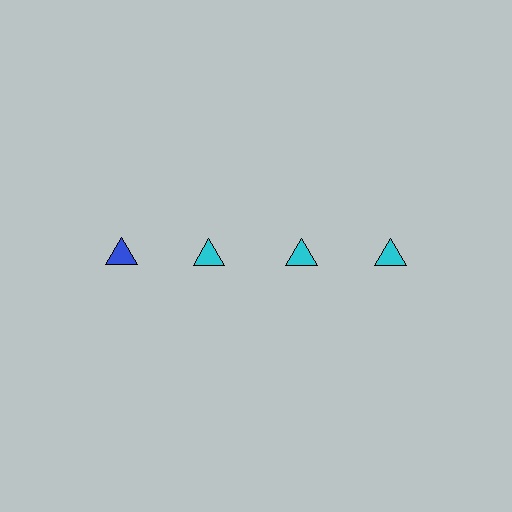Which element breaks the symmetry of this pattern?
The blue triangle in the top row, leftmost column breaks the symmetry. All other shapes are cyan triangles.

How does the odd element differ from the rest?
It has a different color: blue instead of cyan.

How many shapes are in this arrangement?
There are 4 shapes arranged in a grid pattern.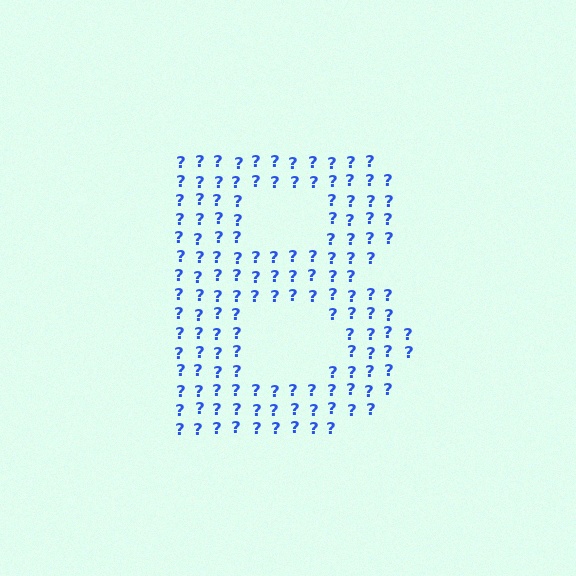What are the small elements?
The small elements are question marks.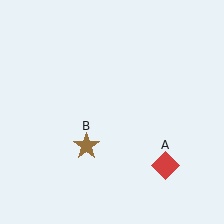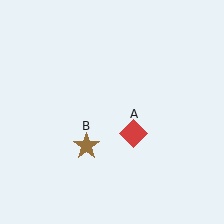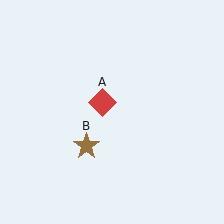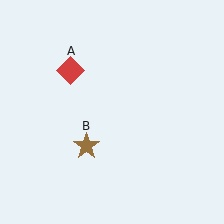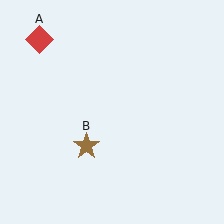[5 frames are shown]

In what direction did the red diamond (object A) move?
The red diamond (object A) moved up and to the left.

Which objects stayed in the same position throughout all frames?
Brown star (object B) remained stationary.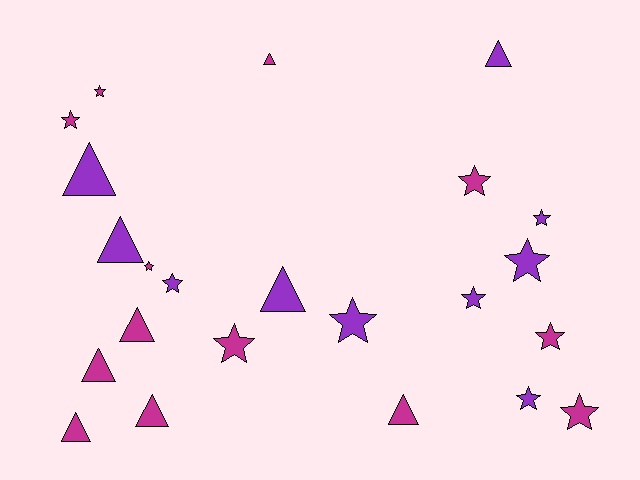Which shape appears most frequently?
Star, with 13 objects.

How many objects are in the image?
There are 23 objects.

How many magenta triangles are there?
There are 6 magenta triangles.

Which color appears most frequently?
Magenta, with 13 objects.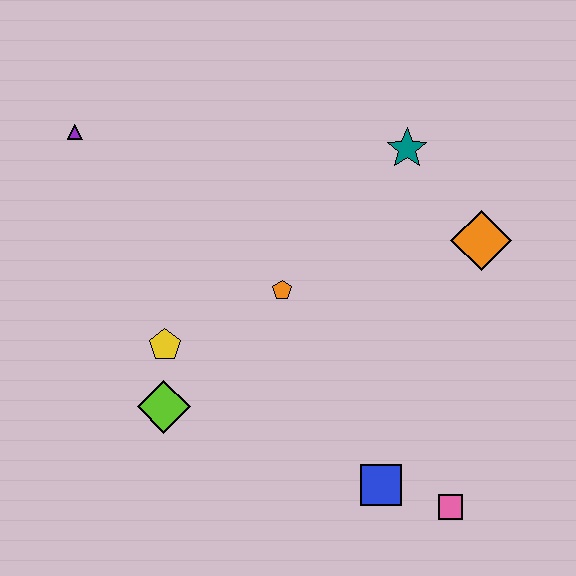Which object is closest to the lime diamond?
The yellow pentagon is closest to the lime diamond.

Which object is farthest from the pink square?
The purple triangle is farthest from the pink square.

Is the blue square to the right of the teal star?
No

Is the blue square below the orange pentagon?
Yes